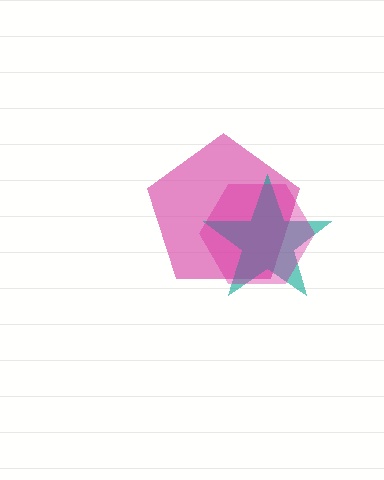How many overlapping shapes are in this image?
There are 3 overlapping shapes in the image.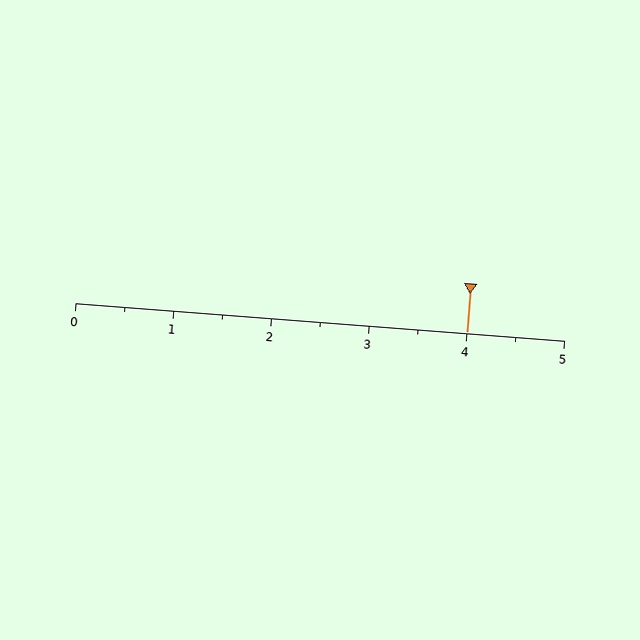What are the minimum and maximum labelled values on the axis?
The axis runs from 0 to 5.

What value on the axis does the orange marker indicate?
The marker indicates approximately 4.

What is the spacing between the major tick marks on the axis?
The major ticks are spaced 1 apart.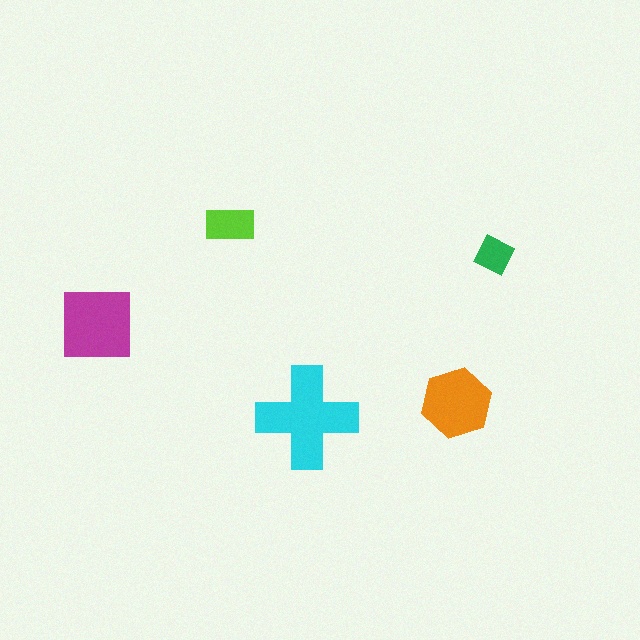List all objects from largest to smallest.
The cyan cross, the magenta square, the orange hexagon, the lime rectangle, the green diamond.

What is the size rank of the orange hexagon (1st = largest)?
3rd.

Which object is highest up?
The lime rectangle is topmost.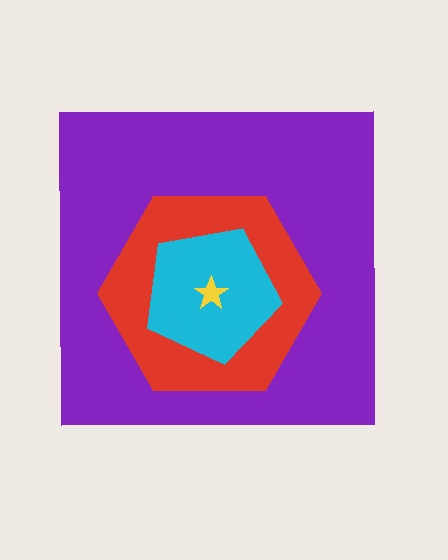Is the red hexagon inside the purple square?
Yes.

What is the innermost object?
The yellow star.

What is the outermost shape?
The purple square.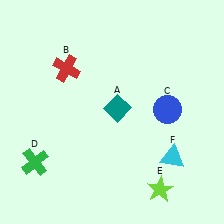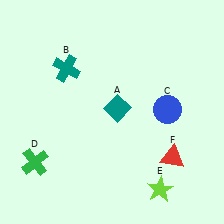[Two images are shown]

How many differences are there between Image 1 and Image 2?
There are 2 differences between the two images.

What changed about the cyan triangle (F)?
In Image 1, F is cyan. In Image 2, it changed to red.